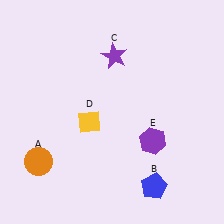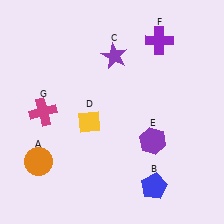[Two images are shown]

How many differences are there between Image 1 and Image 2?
There are 2 differences between the two images.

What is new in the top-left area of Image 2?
A magenta cross (G) was added in the top-left area of Image 2.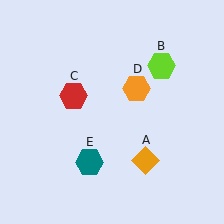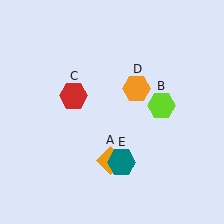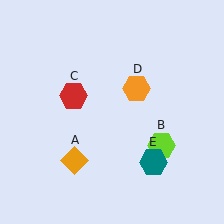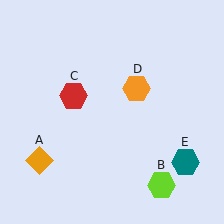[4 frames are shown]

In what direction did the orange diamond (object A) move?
The orange diamond (object A) moved left.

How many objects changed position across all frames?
3 objects changed position: orange diamond (object A), lime hexagon (object B), teal hexagon (object E).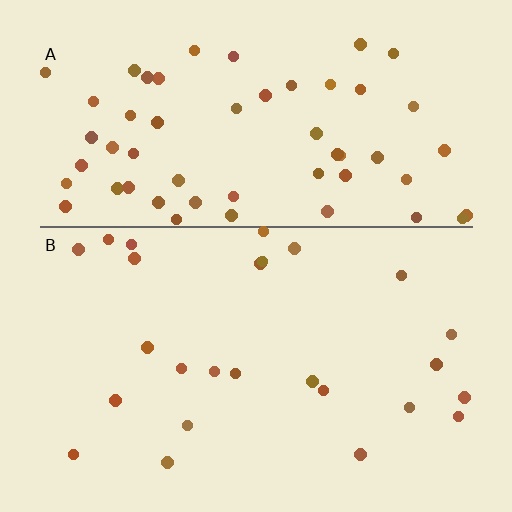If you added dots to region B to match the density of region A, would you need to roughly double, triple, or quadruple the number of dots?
Approximately double.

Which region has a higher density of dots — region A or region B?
A (the top).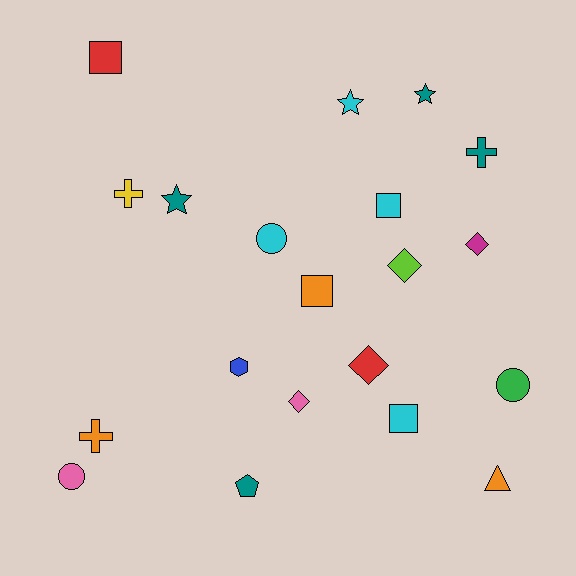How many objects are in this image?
There are 20 objects.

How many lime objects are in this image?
There is 1 lime object.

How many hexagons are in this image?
There is 1 hexagon.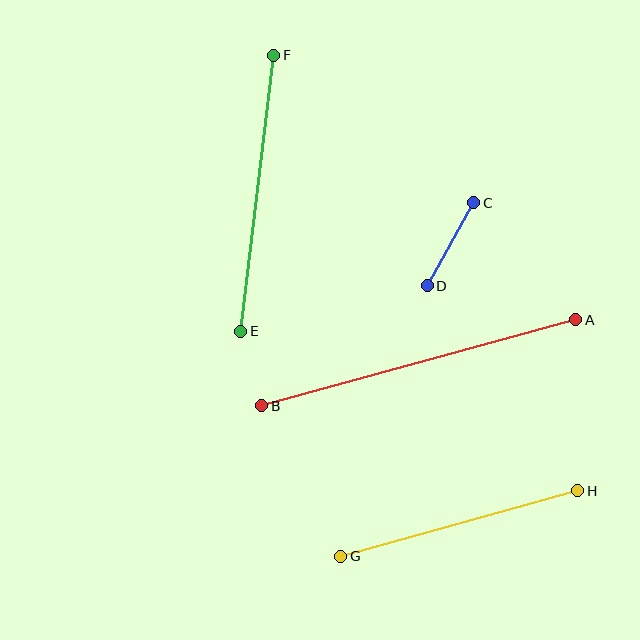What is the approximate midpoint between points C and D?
The midpoint is at approximately (450, 244) pixels.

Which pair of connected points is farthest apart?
Points A and B are farthest apart.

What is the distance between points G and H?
The distance is approximately 246 pixels.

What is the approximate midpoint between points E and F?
The midpoint is at approximately (257, 193) pixels.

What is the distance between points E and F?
The distance is approximately 278 pixels.